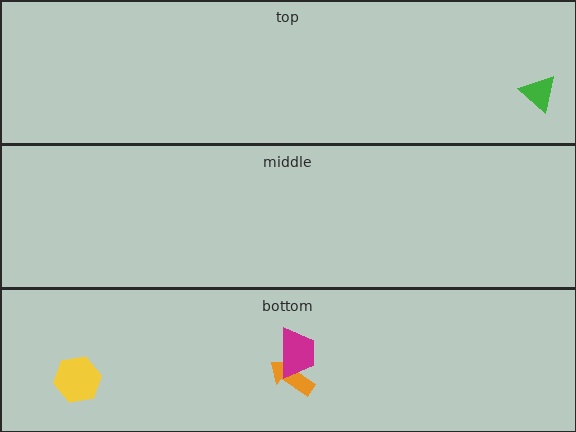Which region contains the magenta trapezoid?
The bottom region.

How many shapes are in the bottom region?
3.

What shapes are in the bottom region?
The orange arrow, the magenta trapezoid, the yellow hexagon.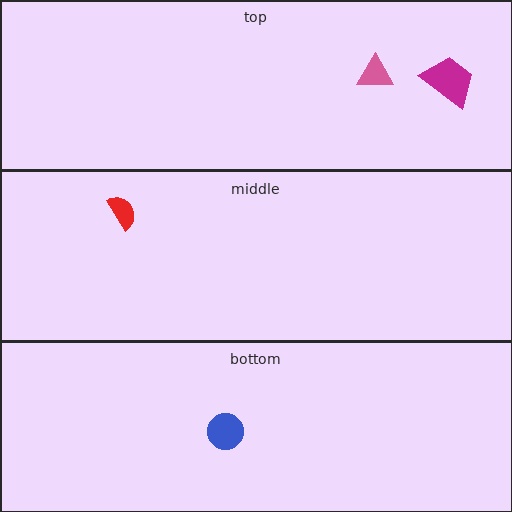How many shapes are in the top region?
2.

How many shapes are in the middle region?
1.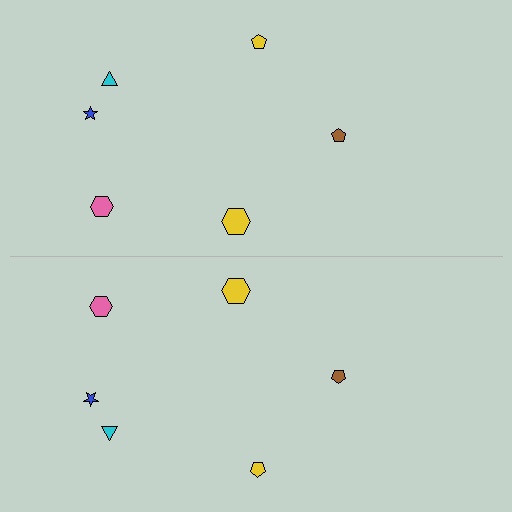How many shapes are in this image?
There are 12 shapes in this image.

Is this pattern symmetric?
Yes, this pattern has bilateral (reflection) symmetry.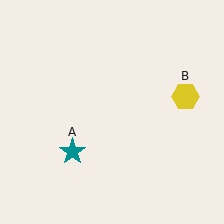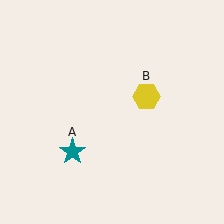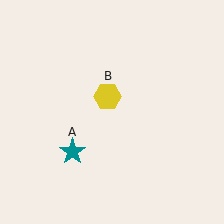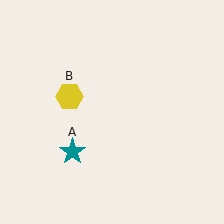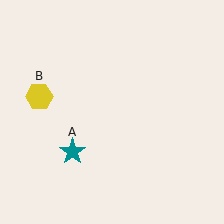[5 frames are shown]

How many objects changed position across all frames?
1 object changed position: yellow hexagon (object B).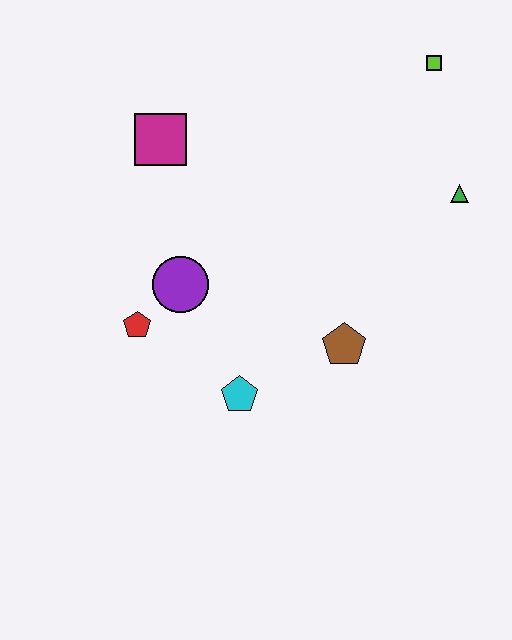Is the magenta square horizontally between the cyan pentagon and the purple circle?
No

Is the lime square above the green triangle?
Yes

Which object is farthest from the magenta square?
The green triangle is farthest from the magenta square.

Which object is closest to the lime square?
The green triangle is closest to the lime square.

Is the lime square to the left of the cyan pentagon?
No